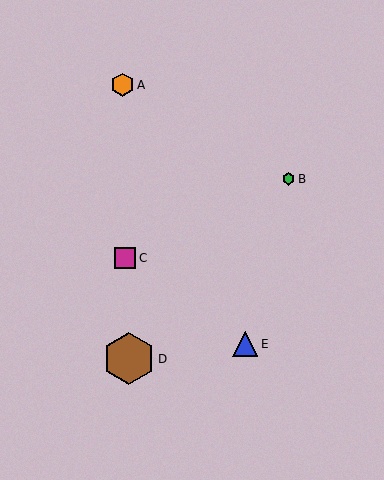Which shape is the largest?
The brown hexagon (labeled D) is the largest.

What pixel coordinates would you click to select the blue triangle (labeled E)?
Click at (245, 344) to select the blue triangle E.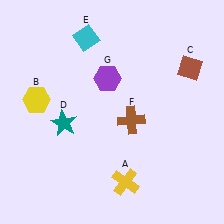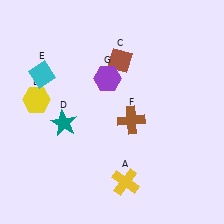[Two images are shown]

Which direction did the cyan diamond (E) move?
The cyan diamond (E) moved left.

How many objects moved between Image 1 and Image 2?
2 objects moved between the two images.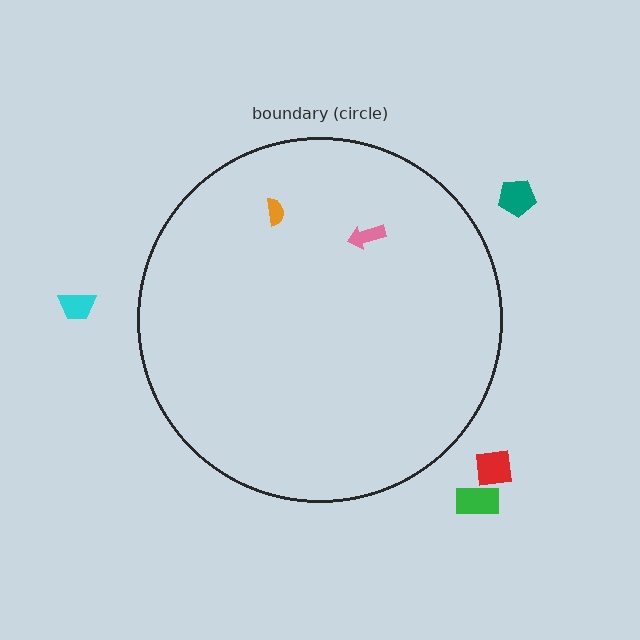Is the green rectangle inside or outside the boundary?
Outside.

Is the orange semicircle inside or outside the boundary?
Inside.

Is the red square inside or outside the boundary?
Outside.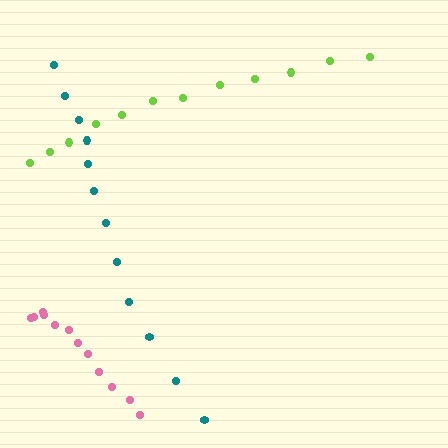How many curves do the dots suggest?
There are 3 distinct paths.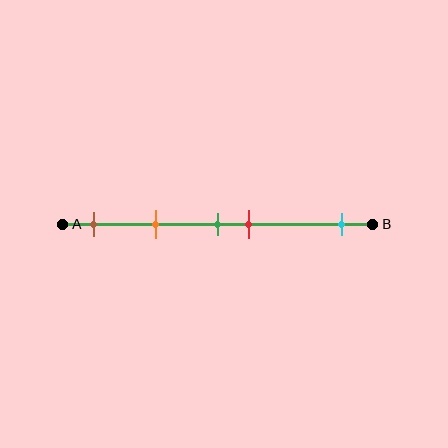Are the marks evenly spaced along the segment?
No, the marks are not evenly spaced.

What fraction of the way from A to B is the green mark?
The green mark is approximately 50% (0.5) of the way from A to B.